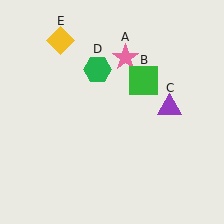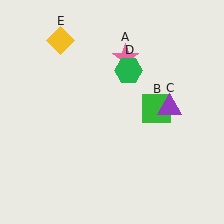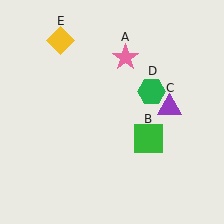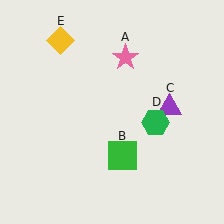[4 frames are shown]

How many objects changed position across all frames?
2 objects changed position: green square (object B), green hexagon (object D).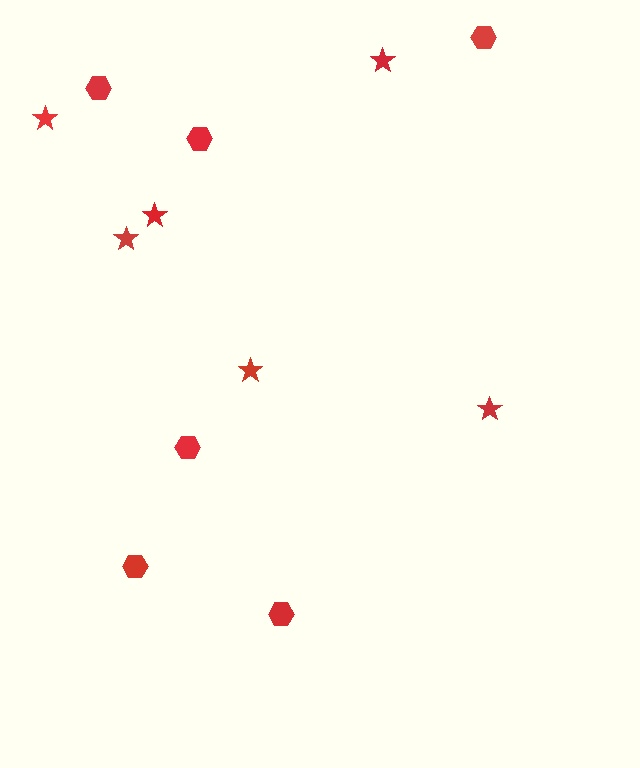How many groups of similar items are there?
There are 2 groups: one group of hexagons (6) and one group of stars (6).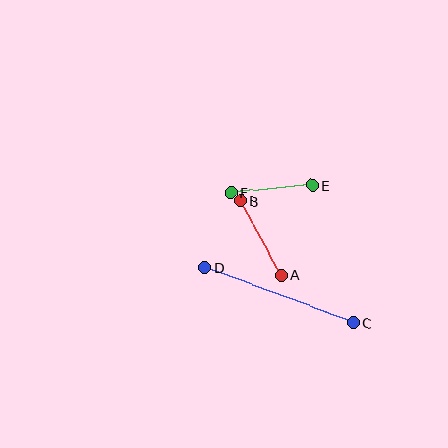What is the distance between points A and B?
The distance is approximately 84 pixels.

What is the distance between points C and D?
The distance is approximately 158 pixels.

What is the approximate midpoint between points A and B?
The midpoint is at approximately (261, 238) pixels.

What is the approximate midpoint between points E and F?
The midpoint is at approximately (271, 189) pixels.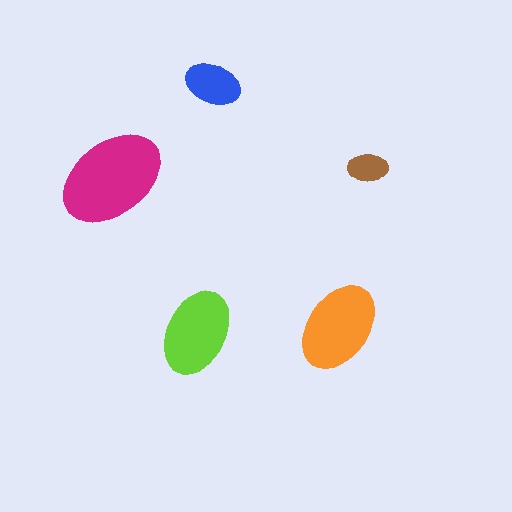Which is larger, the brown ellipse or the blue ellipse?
The blue one.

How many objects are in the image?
There are 5 objects in the image.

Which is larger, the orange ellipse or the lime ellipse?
The orange one.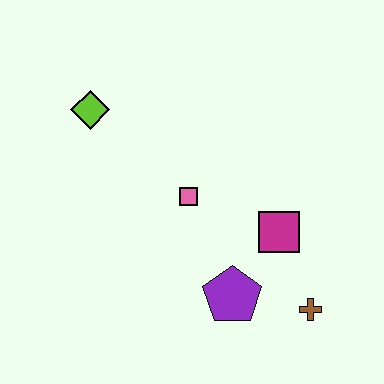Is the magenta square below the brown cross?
No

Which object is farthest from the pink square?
The brown cross is farthest from the pink square.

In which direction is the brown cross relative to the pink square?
The brown cross is to the right of the pink square.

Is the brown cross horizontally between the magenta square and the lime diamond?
No